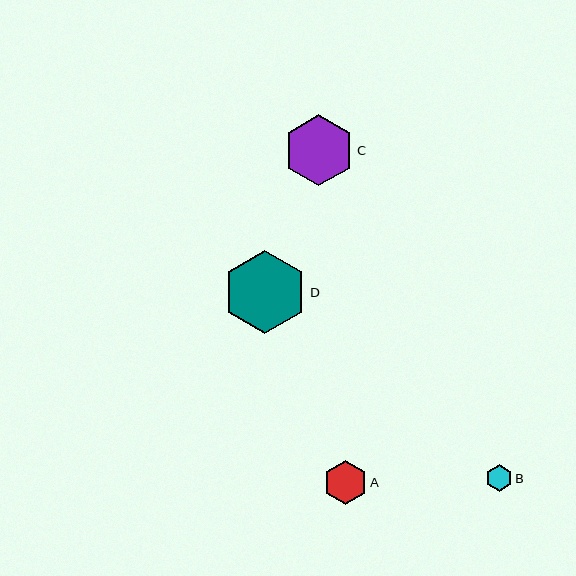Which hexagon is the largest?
Hexagon D is the largest with a size of approximately 84 pixels.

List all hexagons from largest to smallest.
From largest to smallest: D, C, A, B.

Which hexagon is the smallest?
Hexagon B is the smallest with a size of approximately 26 pixels.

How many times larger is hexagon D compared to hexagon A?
Hexagon D is approximately 1.9 times the size of hexagon A.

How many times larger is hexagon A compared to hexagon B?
Hexagon A is approximately 1.7 times the size of hexagon B.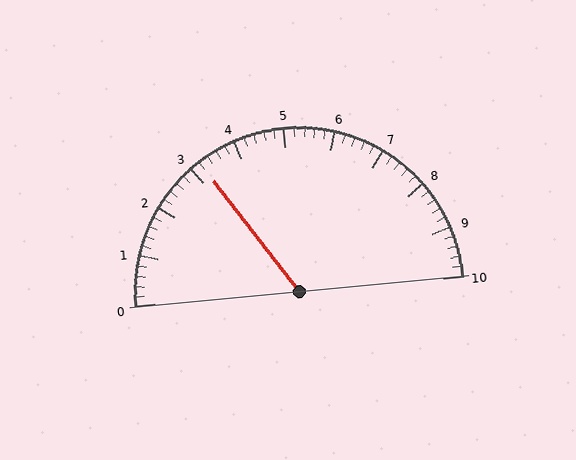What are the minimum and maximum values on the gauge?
The gauge ranges from 0 to 10.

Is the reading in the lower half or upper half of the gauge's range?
The reading is in the lower half of the range (0 to 10).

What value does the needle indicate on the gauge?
The needle indicates approximately 3.2.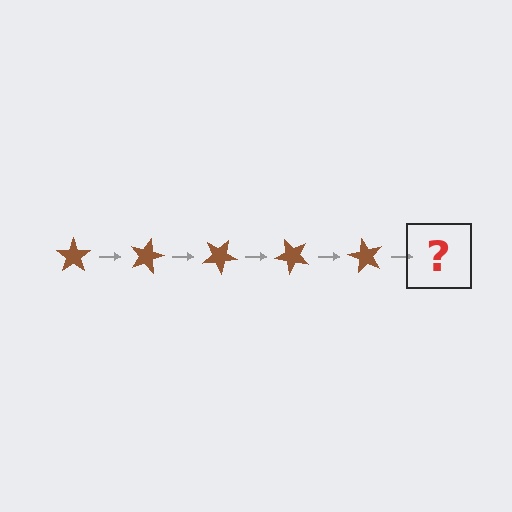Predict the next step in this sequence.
The next step is a brown star rotated 75 degrees.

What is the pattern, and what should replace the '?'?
The pattern is that the star rotates 15 degrees each step. The '?' should be a brown star rotated 75 degrees.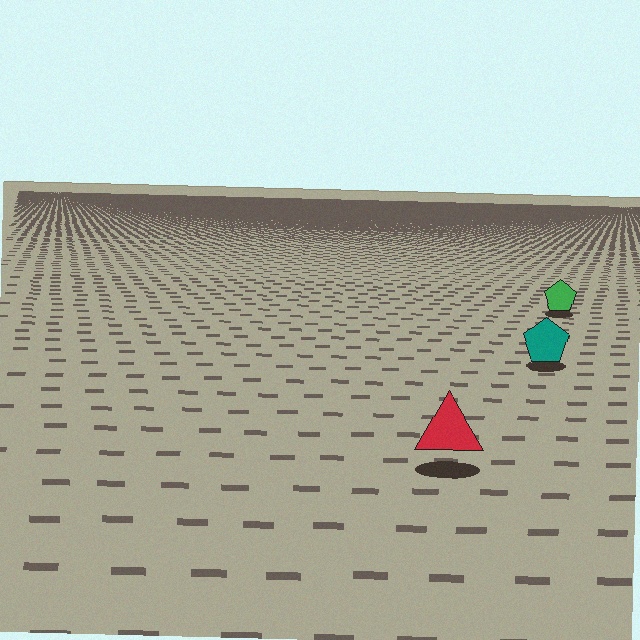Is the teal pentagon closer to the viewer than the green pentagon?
Yes. The teal pentagon is closer — you can tell from the texture gradient: the ground texture is coarser near it.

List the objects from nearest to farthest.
From nearest to farthest: the red triangle, the teal pentagon, the green pentagon.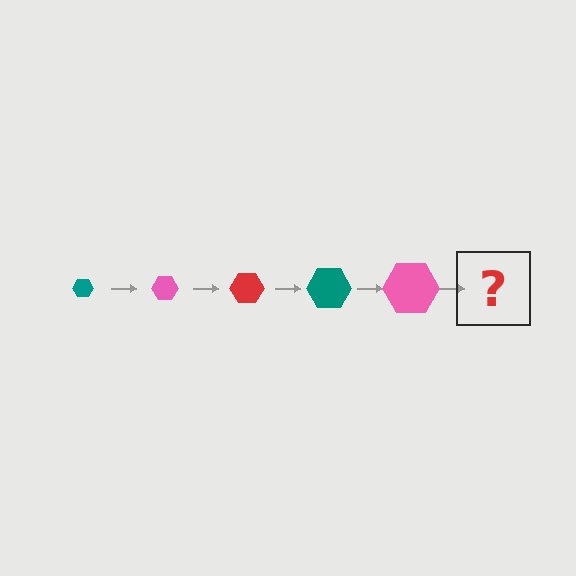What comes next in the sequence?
The next element should be a red hexagon, larger than the previous one.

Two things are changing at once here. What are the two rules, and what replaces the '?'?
The two rules are that the hexagon grows larger each step and the color cycles through teal, pink, and red. The '?' should be a red hexagon, larger than the previous one.